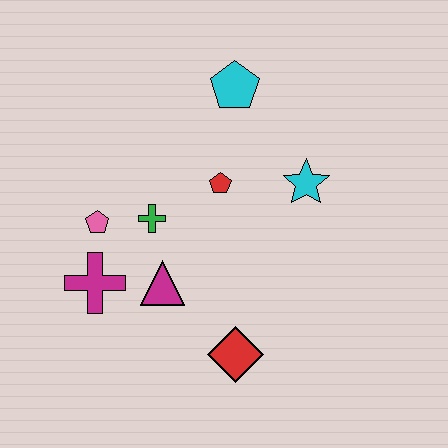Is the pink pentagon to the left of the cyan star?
Yes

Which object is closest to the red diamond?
The magenta triangle is closest to the red diamond.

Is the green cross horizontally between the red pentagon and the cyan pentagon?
No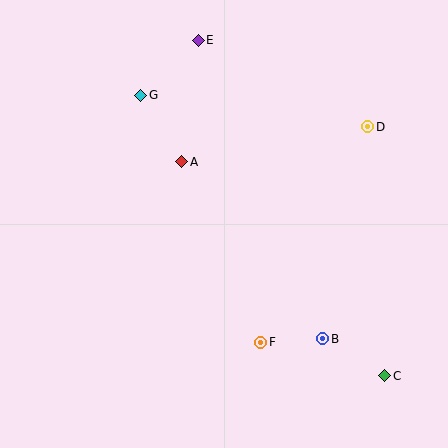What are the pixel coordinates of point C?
Point C is at (385, 376).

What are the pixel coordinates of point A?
Point A is at (182, 162).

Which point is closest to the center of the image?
Point A at (182, 162) is closest to the center.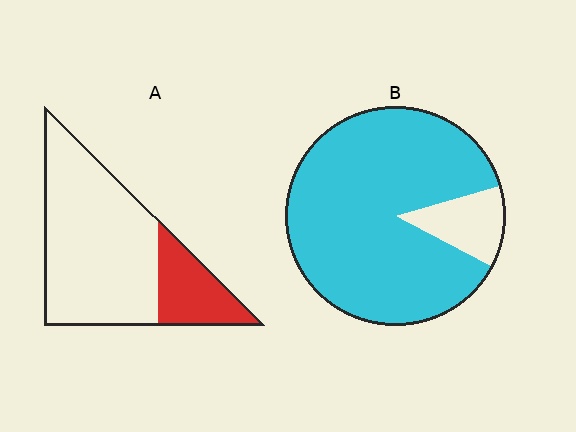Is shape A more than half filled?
No.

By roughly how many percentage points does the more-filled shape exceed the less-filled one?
By roughly 65 percentage points (B over A).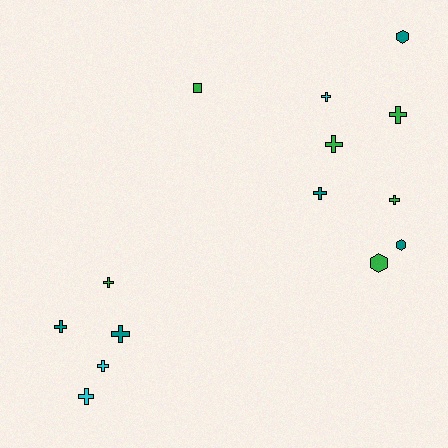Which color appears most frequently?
Green, with 6 objects.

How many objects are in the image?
There are 14 objects.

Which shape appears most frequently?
Cross, with 10 objects.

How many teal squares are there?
There are no teal squares.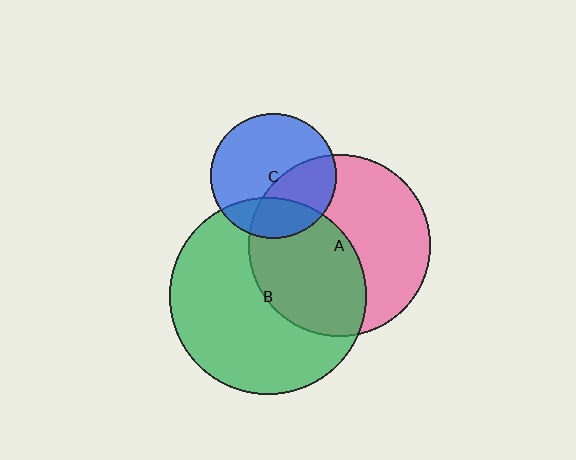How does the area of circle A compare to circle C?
Approximately 2.1 times.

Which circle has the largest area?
Circle B (green).